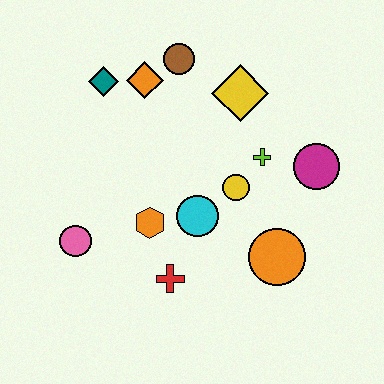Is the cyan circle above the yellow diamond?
No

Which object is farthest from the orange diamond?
The orange circle is farthest from the orange diamond.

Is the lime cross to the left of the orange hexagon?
No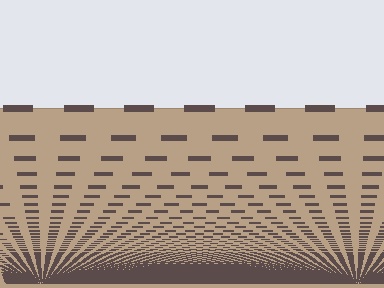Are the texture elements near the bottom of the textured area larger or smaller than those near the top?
Smaller. The gradient is inverted — elements near the bottom are smaller and denser.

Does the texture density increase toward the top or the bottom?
Density increases toward the bottom.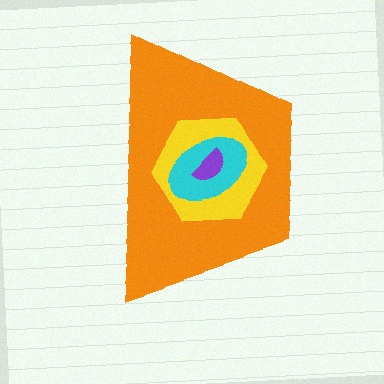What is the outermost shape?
The orange trapezoid.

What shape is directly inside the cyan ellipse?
The purple semicircle.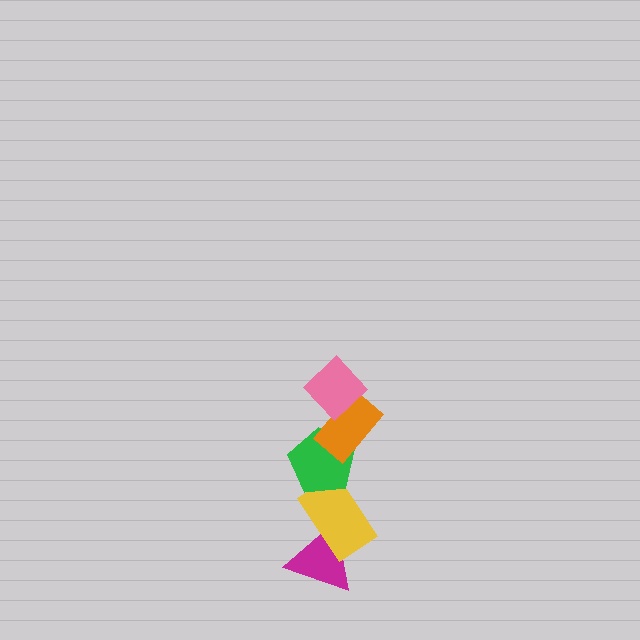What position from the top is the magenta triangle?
The magenta triangle is 5th from the top.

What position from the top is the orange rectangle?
The orange rectangle is 2nd from the top.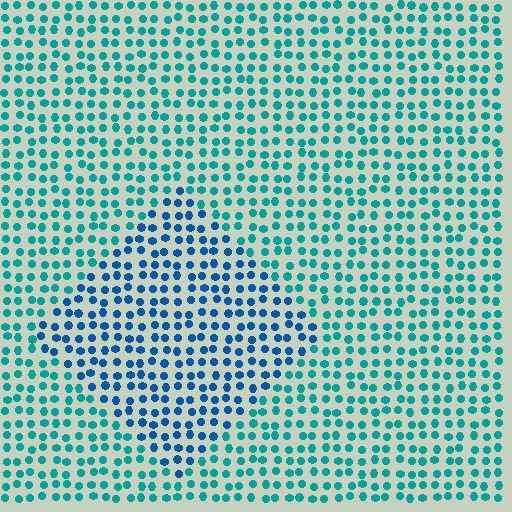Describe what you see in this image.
The image is filled with small teal elements in a uniform arrangement. A diamond-shaped region is visible where the elements are tinted to a slightly different hue, forming a subtle color boundary.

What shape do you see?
I see a diamond.